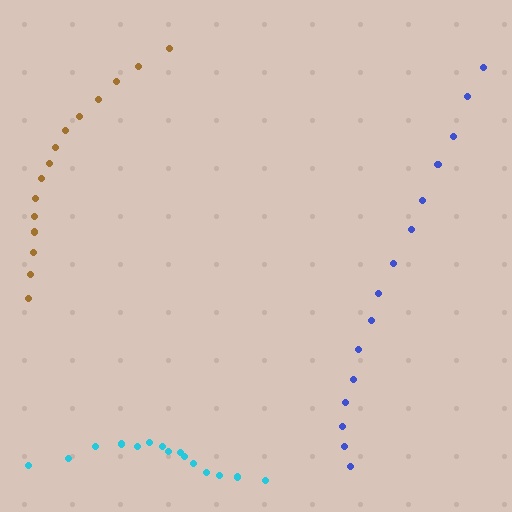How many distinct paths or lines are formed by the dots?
There are 3 distinct paths.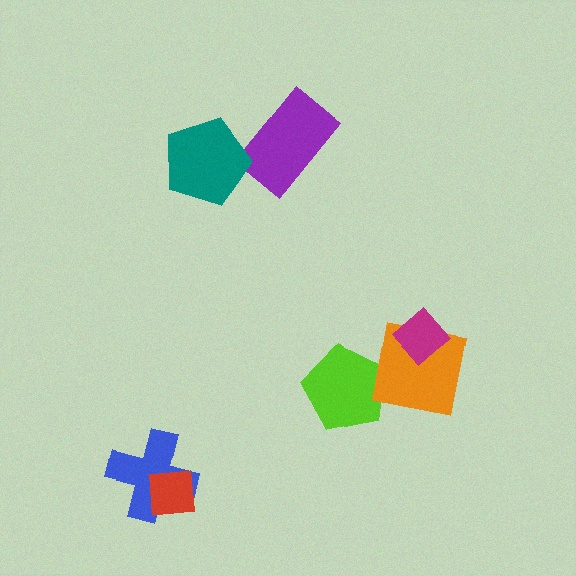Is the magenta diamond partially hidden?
No, no other shape covers it.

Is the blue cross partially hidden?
Yes, it is partially covered by another shape.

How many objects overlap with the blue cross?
1 object overlaps with the blue cross.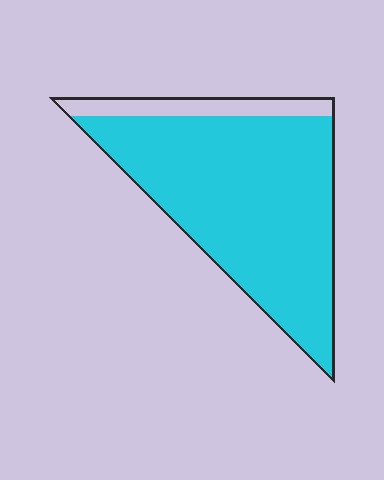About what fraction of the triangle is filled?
About seven eighths (7/8).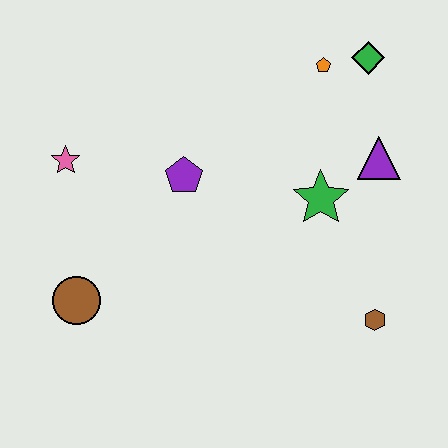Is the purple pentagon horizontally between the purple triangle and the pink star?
Yes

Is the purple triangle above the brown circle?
Yes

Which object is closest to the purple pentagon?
The pink star is closest to the purple pentagon.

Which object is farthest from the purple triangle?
The brown circle is farthest from the purple triangle.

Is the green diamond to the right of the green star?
Yes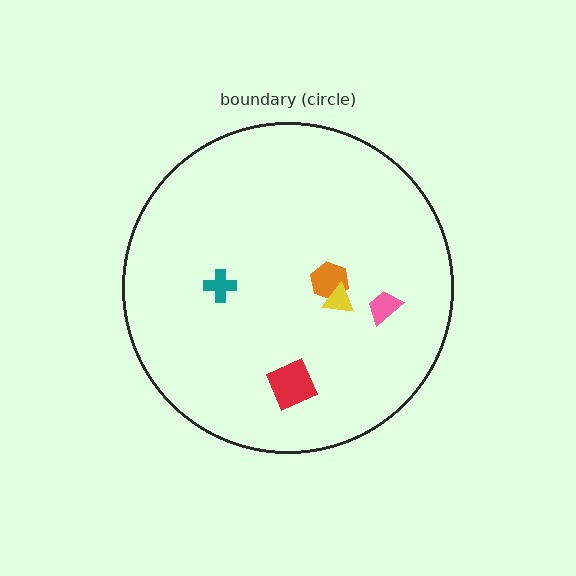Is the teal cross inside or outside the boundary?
Inside.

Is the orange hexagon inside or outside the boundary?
Inside.